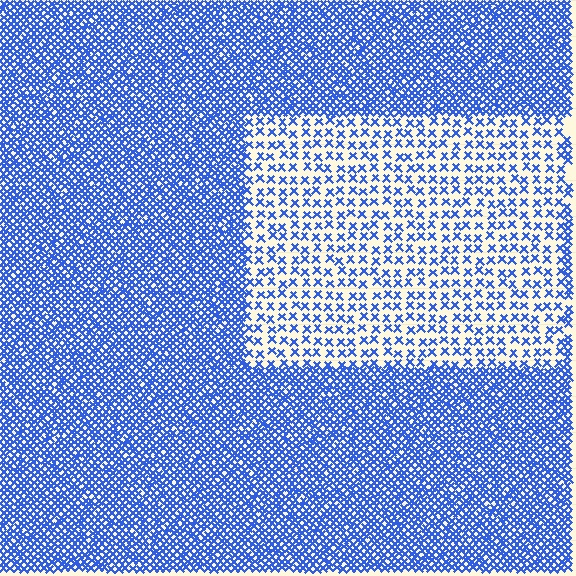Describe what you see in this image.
The image contains small blue elements arranged at two different densities. A rectangle-shaped region is visible where the elements are less densely packed than the surrounding area.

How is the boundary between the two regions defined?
The boundary is defined by a change in element density (approximately 2.9x ratio). All elements are the same color, size, and shape.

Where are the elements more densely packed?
The elements are more densely packed outside the rectangle boundary.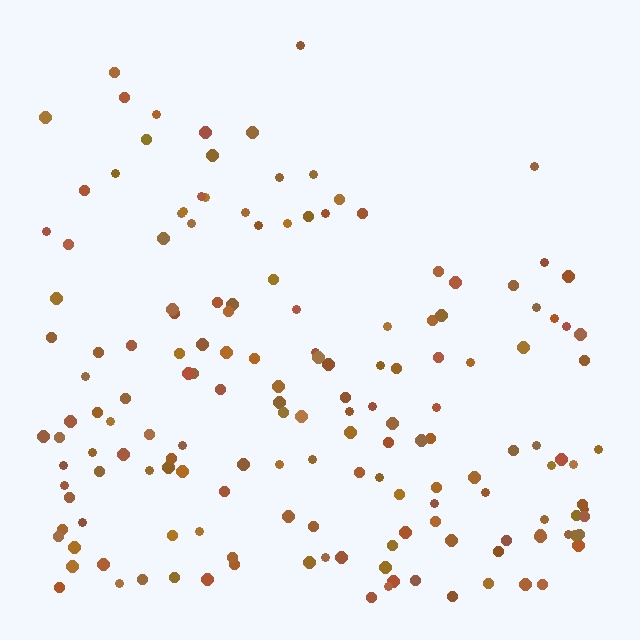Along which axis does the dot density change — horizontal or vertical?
Vertical.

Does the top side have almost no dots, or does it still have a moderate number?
Still a moderate number, just noticeably fewer than the bottom.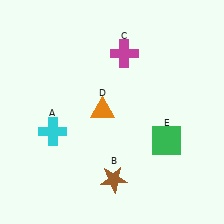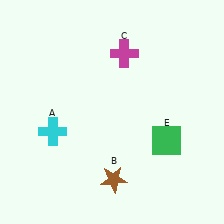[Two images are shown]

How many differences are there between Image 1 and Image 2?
There is 1 difference between the two images.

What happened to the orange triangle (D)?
The orange triangle (D) was removed in Image 2. It was in the top-left area of Image 1.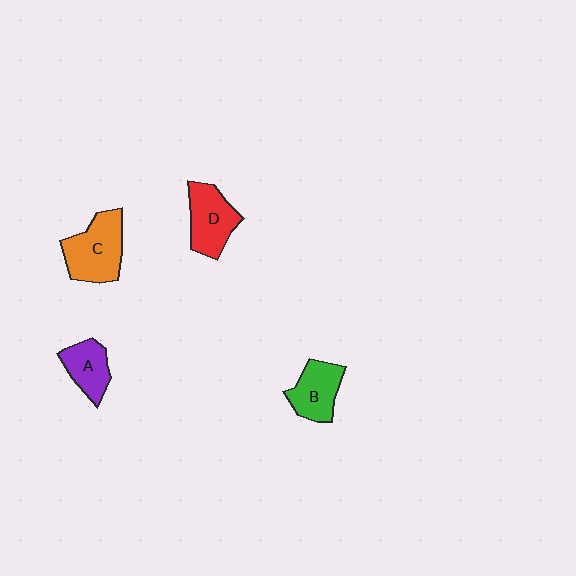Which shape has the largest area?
Shape C (orange).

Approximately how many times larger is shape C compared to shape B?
Approximately 1.3 times.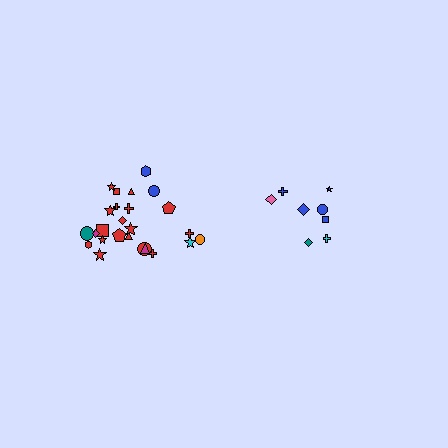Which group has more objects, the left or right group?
The left group.